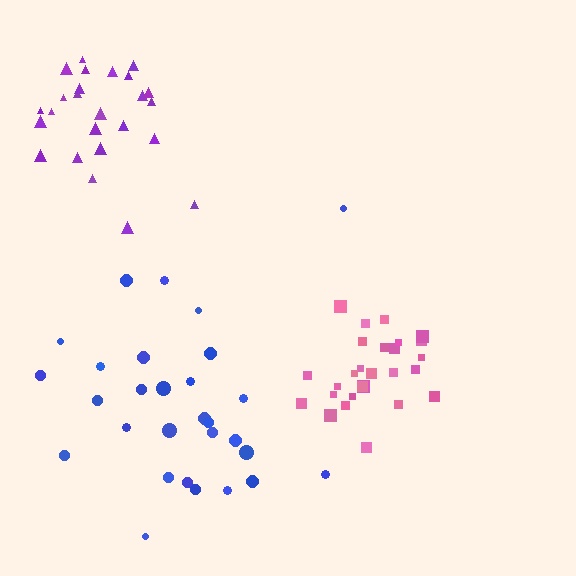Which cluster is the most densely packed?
Pink.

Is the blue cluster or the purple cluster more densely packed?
Purple.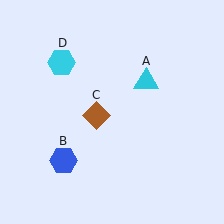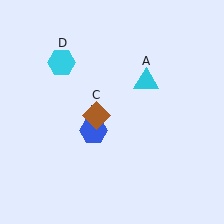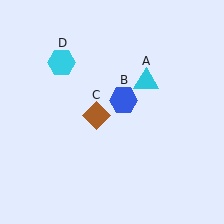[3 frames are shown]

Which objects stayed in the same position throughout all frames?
Cyan triangle (object A) and brown diamond (object C) and cyan hexagon (object D) remained stationary.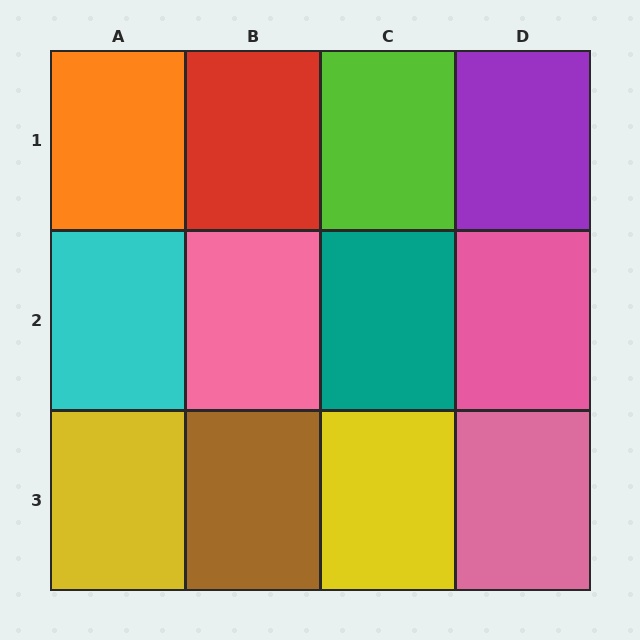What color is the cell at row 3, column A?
Yellow.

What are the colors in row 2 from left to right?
Cyan, pink, teal, pink.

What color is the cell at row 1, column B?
Red.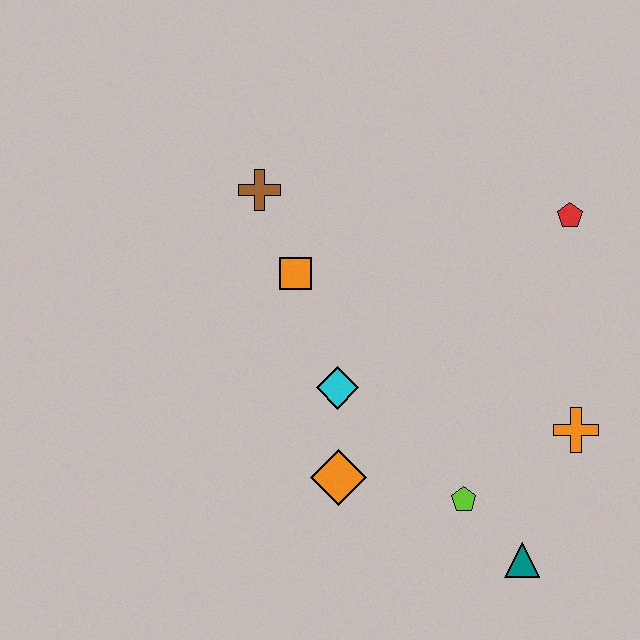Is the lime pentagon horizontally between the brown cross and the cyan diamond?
No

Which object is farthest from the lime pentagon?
The brown cross is farthest from the lime pentagon.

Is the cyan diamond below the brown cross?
Yes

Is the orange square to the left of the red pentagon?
Yes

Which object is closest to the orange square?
The brown cross is closest to the orange square.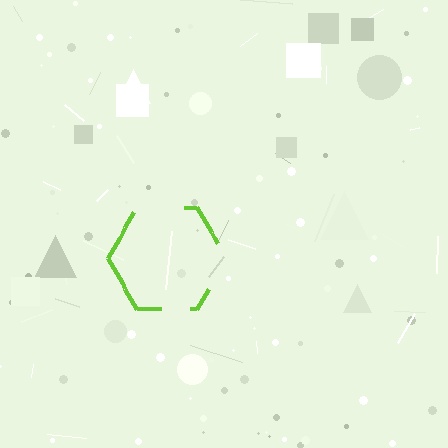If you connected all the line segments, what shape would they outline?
They would outline a hexagon.